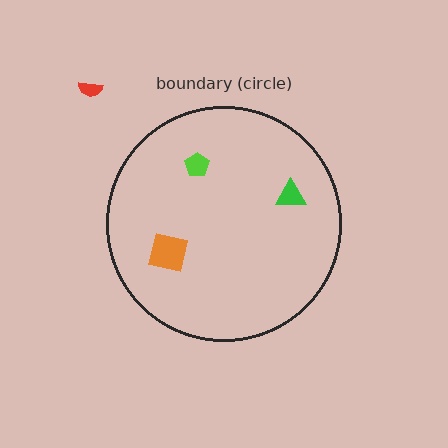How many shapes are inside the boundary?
3 inside, 1 outside.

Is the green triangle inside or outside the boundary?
Inside.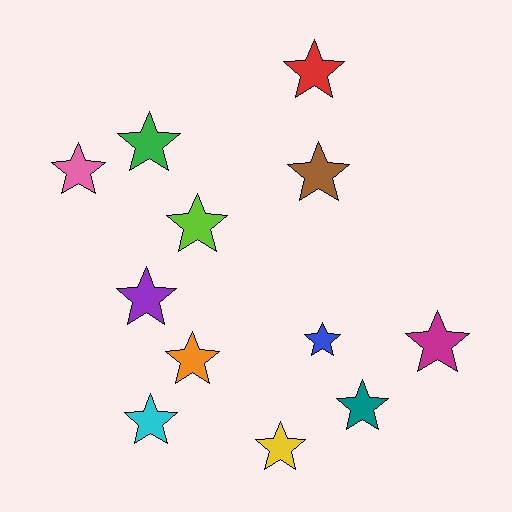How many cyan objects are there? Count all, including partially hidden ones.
There is 1 cyan object.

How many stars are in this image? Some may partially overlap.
There are 12 stars.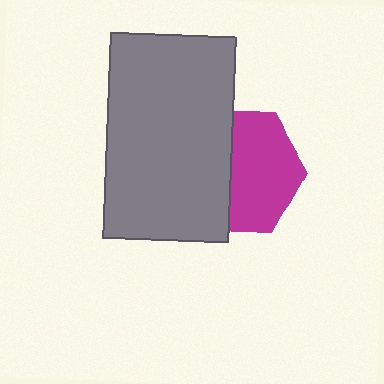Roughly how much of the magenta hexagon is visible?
About half of it is visible (roughly 56%).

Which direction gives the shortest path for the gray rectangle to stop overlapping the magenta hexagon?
Moving left gives the shortest separation.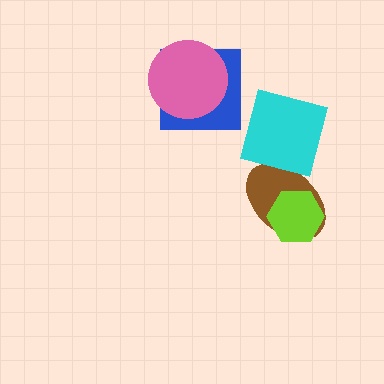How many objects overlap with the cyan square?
1 object overlaps with the cyan square.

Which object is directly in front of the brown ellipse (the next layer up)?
The lime hexagon is directly in front of the brown ellipse.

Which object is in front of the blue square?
The pink circle is in front of the blue square.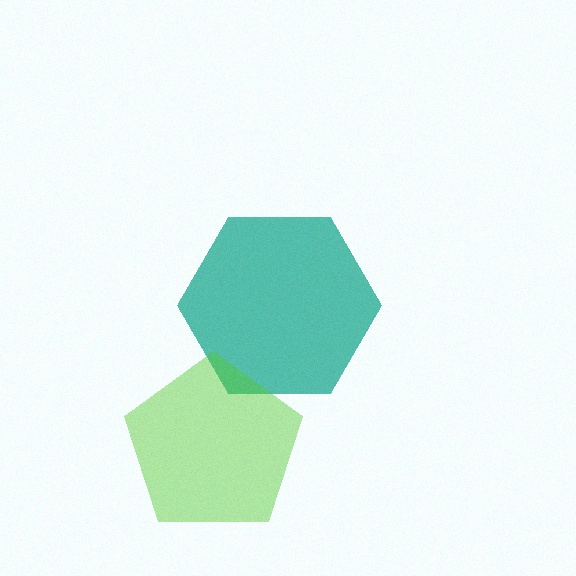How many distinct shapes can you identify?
There are 2 distinct shapes: a teal hexagon, a lime pentagon.